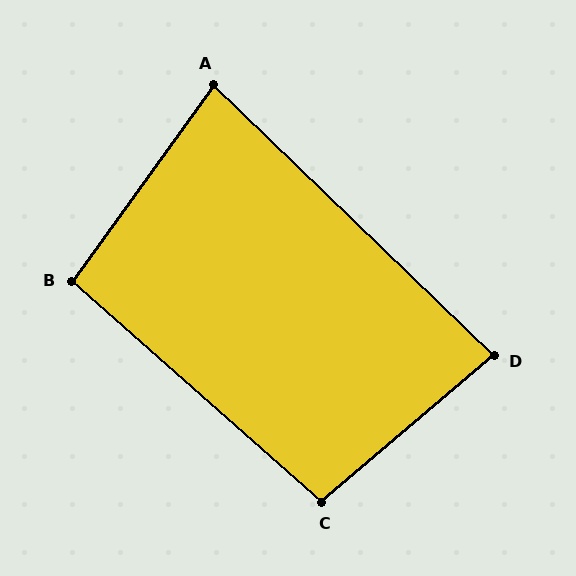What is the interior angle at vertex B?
Approximately 96 degrees (obtuse).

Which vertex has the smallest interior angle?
A, at approximately 82 degrees.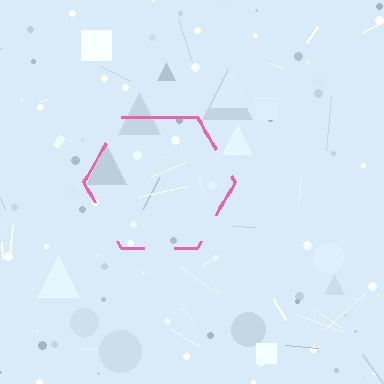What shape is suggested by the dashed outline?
The dashed outline suggests a hexagon.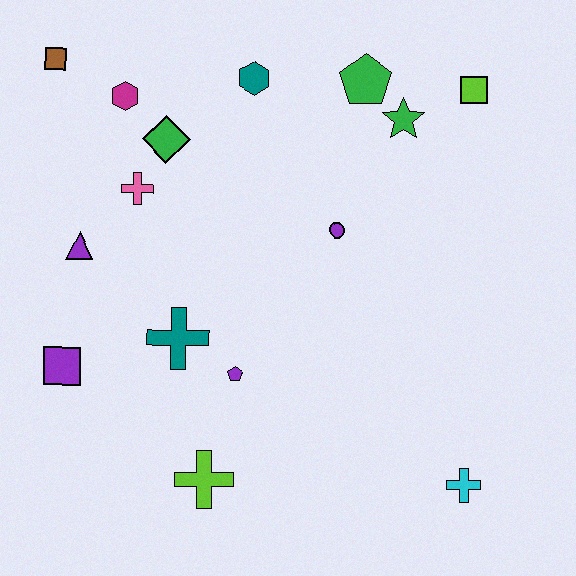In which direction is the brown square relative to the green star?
The brown square is to the left of the green star.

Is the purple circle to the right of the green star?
No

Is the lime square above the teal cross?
Yes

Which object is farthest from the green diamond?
The cyan cross is farthest from the green diamond.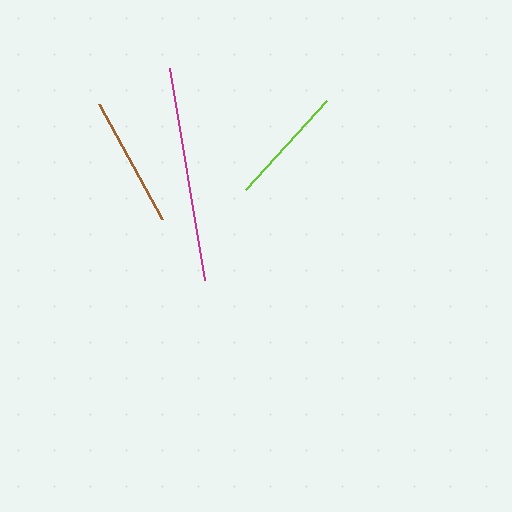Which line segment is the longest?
The magenta line is the longest at approximately 215 pixels.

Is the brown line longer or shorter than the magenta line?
The magenta line is longer than the brown line.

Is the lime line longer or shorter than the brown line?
The brown line is longer than the lime line.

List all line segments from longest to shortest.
From longest to shortest: magenta, brown, lime.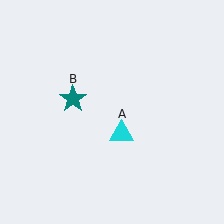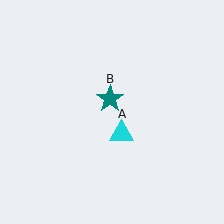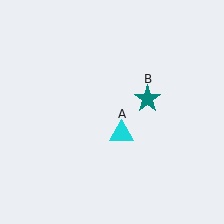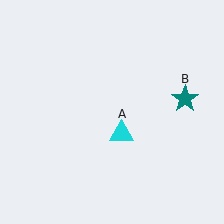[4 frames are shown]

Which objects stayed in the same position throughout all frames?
Cyan triangle (object A) remained stationary.